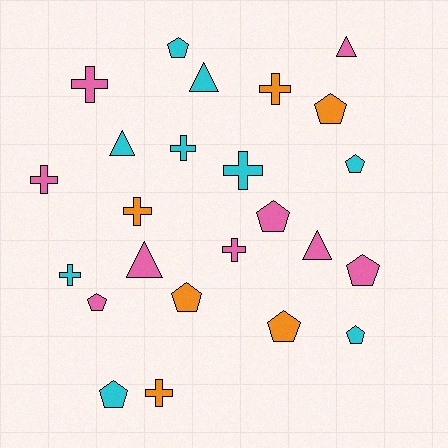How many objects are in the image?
There are 24 objects.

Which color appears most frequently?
Cyan, with 9 objects.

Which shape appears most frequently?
Pentagon, with 10 objects.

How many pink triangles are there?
There are 3 pink triangles.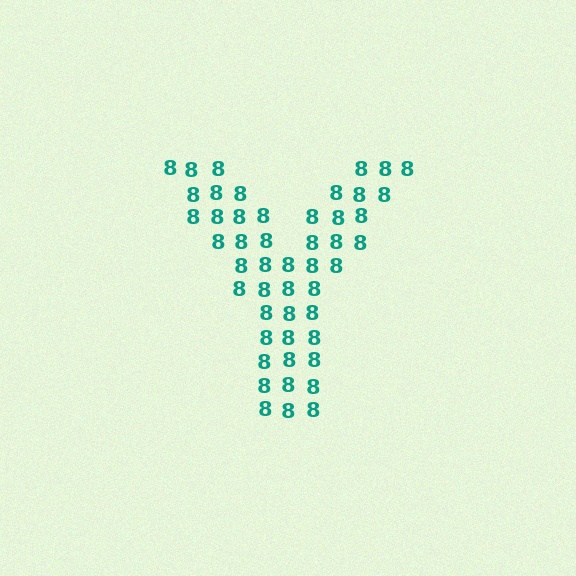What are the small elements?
The small elements are digit 8's.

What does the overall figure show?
The overall figure shows the letter Y.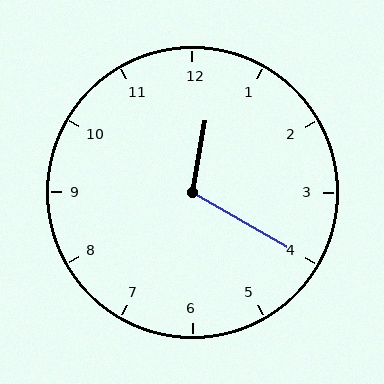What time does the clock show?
12:20.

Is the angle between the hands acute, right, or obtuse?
It is obtuse.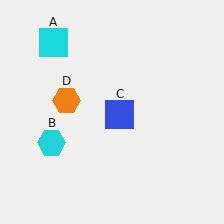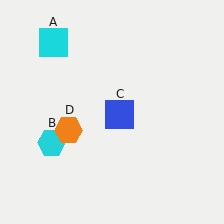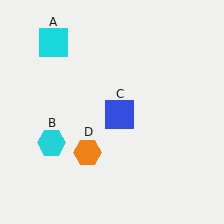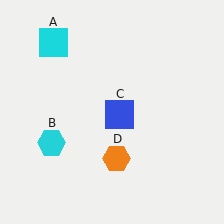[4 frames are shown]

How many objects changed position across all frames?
1 object changed position: orange hexagon (object D).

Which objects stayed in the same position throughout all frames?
Cyan square (object A) and cyan hexagon (object B) and blue square (object C) remained stationary.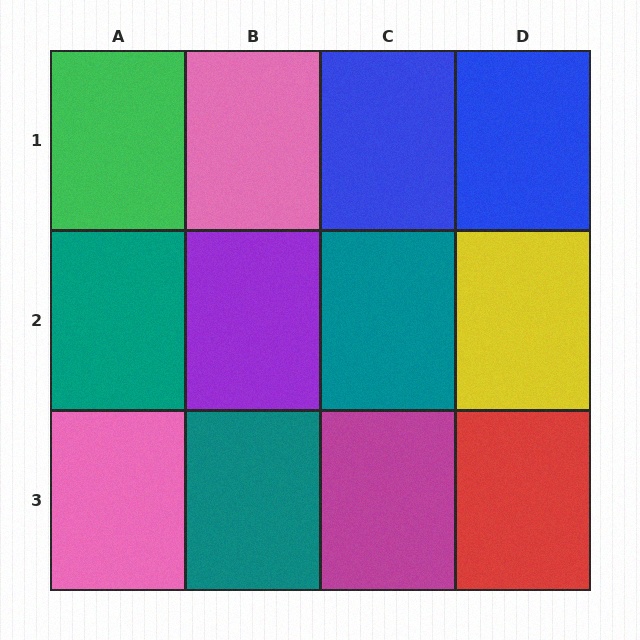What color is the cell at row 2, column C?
Teal.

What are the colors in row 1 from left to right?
Green, pink, blue, blue.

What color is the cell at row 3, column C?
Magenta.